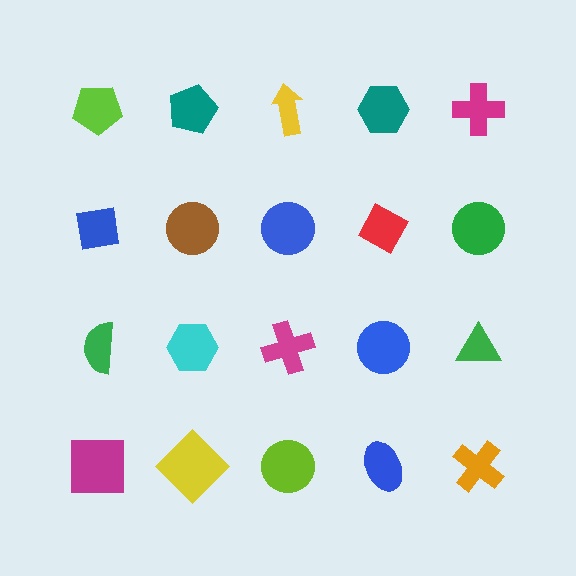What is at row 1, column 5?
A magenta cross.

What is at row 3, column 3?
A magenta cross.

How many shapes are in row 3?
5 shapes.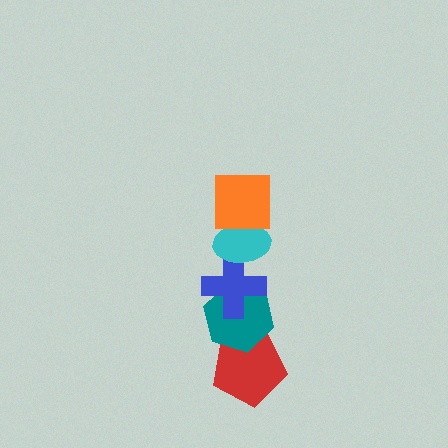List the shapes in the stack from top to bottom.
From top to bottom: the orange square, the cyan ellipse, the blue cross, the teal hexagon, the red pentagon.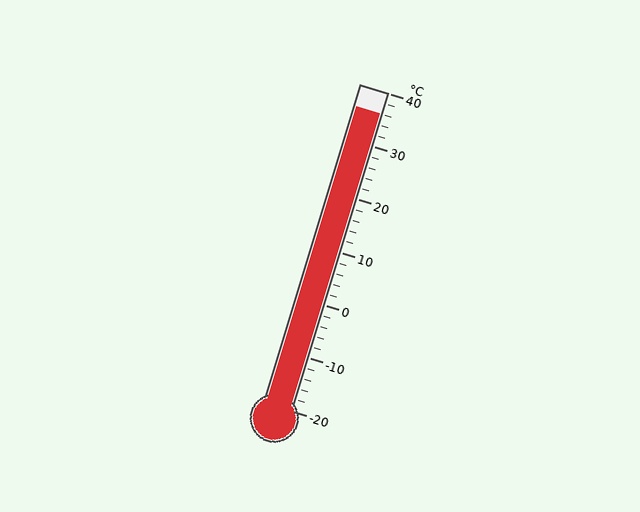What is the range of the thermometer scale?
The thermometer scale ranges from -20°C to 40°C.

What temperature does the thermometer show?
The thermometer shows approximately 36°C.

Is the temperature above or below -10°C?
The temperature is above -10°C.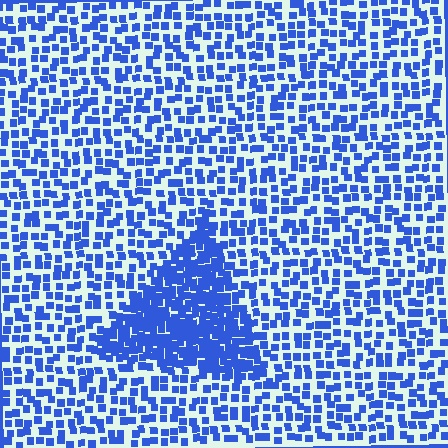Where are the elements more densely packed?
The elements are more densely packed inside the triangle boundary.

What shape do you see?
I see a triangle.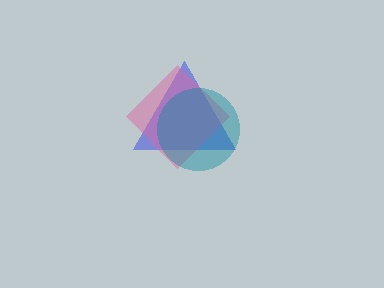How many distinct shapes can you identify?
There are 3 distinct shapes: a blue triangle, a pink diamond, a teal circle.